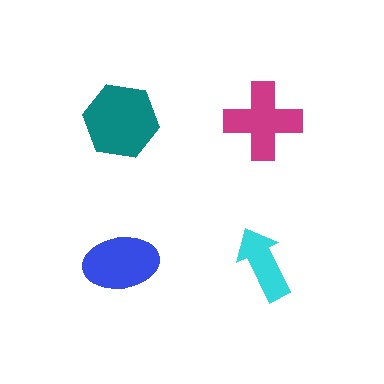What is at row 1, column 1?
A teal hexagon.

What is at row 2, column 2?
A cyan arrow.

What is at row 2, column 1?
A blue ellipse.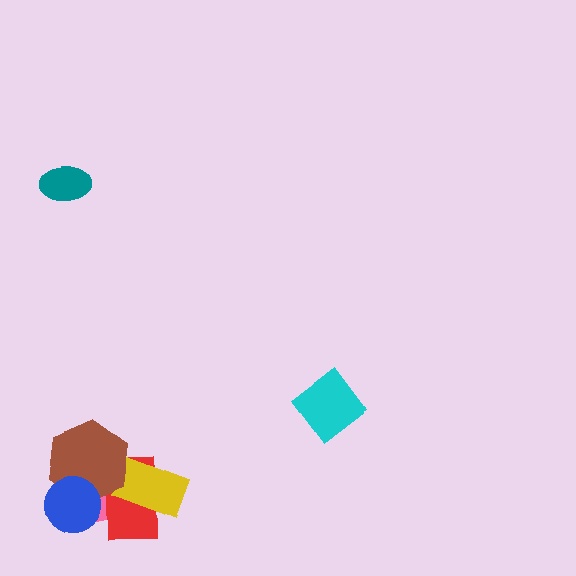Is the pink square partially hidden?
Yes, it is partially covered by another shape.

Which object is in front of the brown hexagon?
The blue circle is in front of the brown hexagon.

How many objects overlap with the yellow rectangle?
2 objects overlap with the yellow rectangle.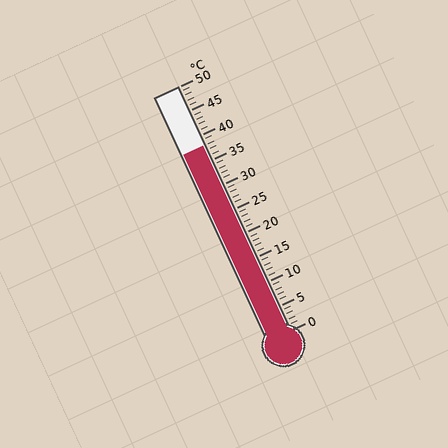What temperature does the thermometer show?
The thermometer shows approximately 38°C.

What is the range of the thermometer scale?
The thermometer scale ranges from 0°C to 50°C.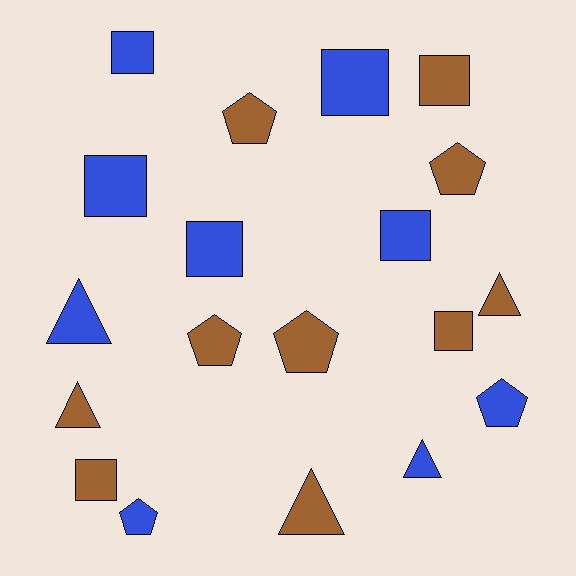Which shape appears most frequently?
Square, with 8 objects.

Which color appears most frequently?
Brown, with 10 objects.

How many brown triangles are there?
There are 3 brown triangles.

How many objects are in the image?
There are 19 objects.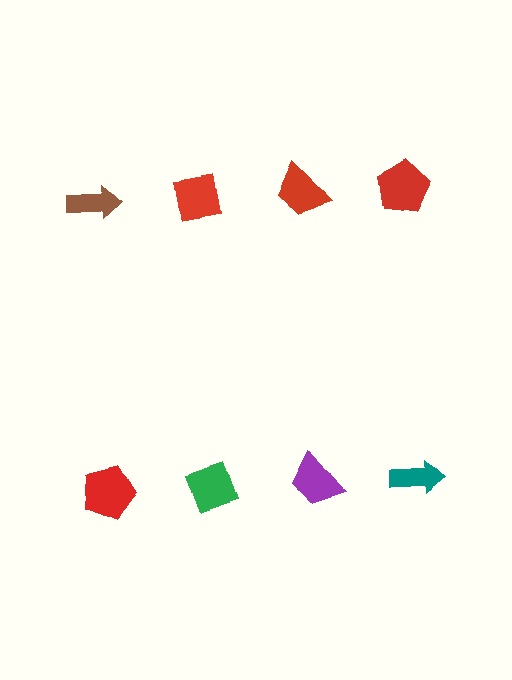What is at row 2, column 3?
A purple trapezoid.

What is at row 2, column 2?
A green diamond.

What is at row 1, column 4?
A red pentagon.